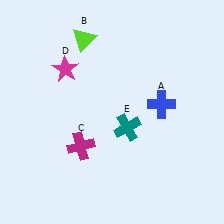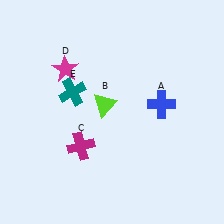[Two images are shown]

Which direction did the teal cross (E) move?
The teal cross (E) moved left.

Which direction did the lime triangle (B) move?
The lime triangle (B) moved down.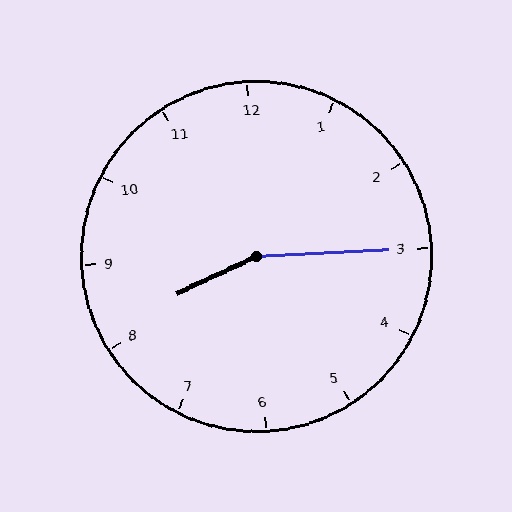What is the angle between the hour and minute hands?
Approximately 158 degrees.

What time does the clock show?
8:15.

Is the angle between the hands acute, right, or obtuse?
It is obtuse.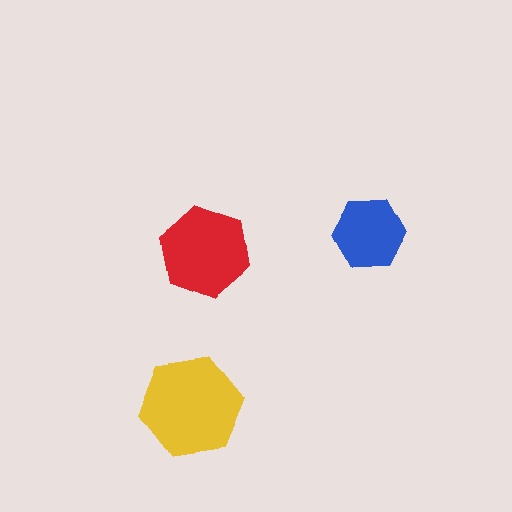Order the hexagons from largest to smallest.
the yellow one, the red one, the blue one.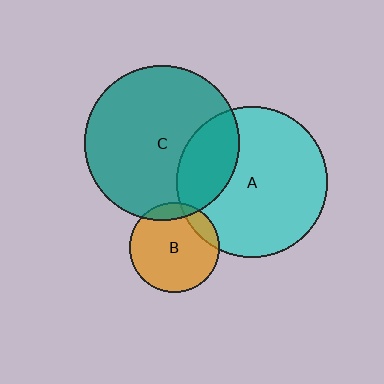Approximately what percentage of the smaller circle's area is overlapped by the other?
Approximately 10%.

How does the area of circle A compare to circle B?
Approximately 2.8 times.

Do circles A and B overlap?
Yes.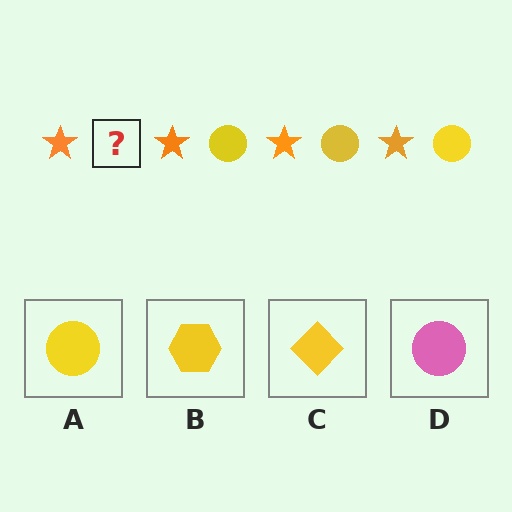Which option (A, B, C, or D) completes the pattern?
A.